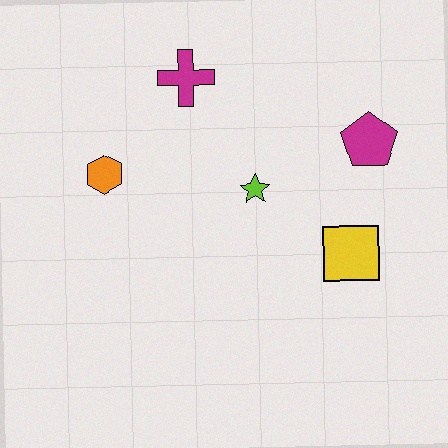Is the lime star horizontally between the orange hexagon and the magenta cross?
No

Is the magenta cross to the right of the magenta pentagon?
No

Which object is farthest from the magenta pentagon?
The orange hexagon is farthest from the magenta pentagon.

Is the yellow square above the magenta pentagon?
No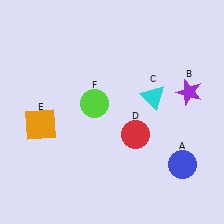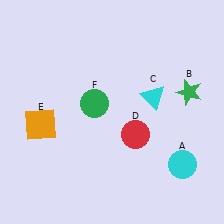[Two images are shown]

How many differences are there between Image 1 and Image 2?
There are 3 differences between the two images.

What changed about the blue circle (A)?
In Image 1, A is blue. In Image 2, it changed to cyan.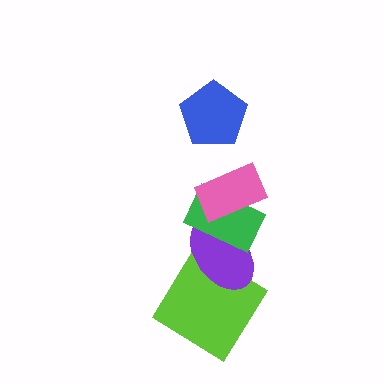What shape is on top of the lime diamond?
The purple ellipse is on top of the lime diamond.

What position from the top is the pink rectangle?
The pink rectangle is 2nd from the top.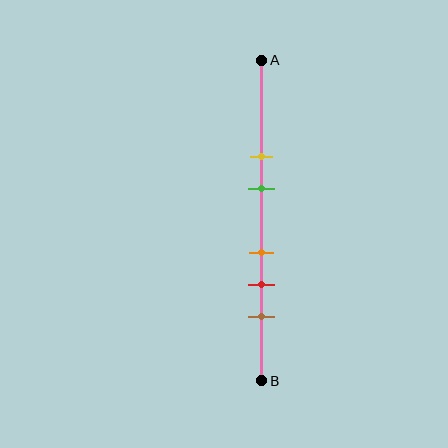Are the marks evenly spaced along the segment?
No, the marks are not evenly spaced.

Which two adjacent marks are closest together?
The orange and red marks are the closest adjacent pair.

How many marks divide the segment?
There are 5 marks dividing the segment.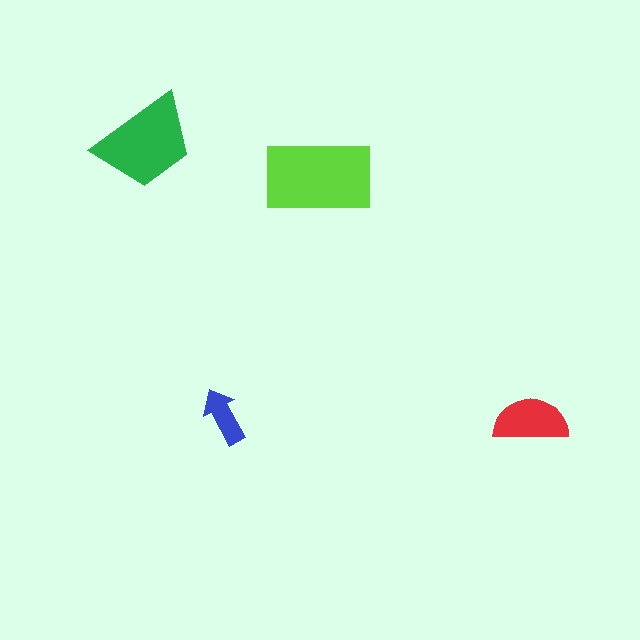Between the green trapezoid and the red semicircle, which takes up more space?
The green trapezoid.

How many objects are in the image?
There are 4 objects in the image.